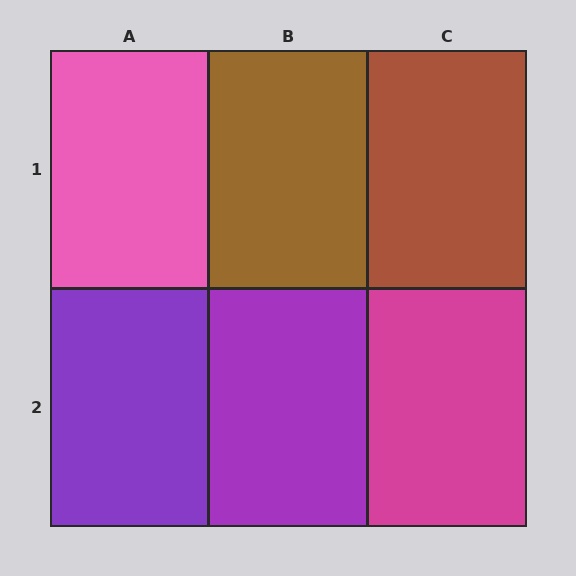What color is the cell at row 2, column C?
Magenta.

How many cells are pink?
1 cell is pink.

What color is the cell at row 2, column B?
Purple.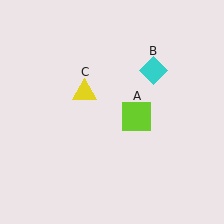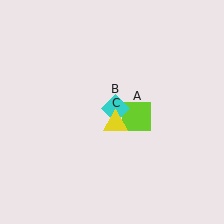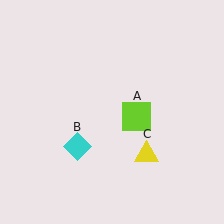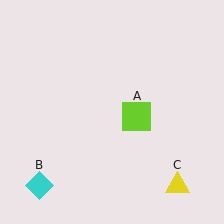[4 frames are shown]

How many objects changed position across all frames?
2 objects changed position: cyan diamond (object B), yellow triangle (object C).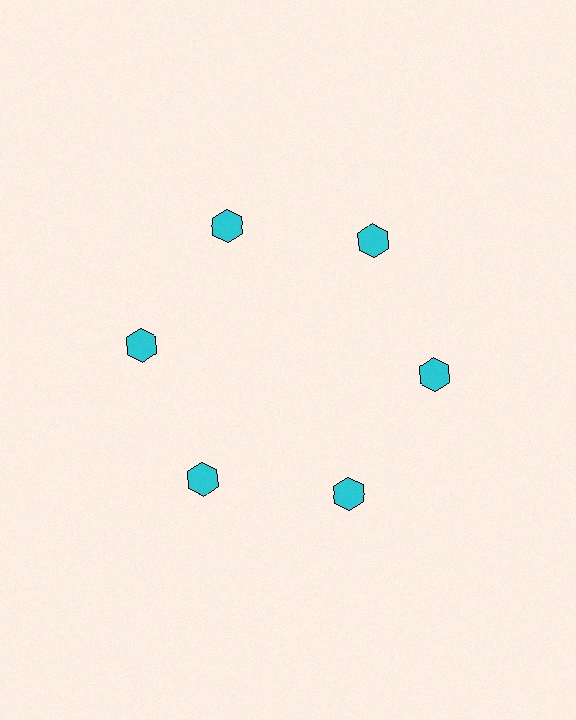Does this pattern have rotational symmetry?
Yes, this pattern has 6-fold rotational symmetry. It looks the same after rotating 60 degrees around the center.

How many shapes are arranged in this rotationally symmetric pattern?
There are 6 shapes, arranged in 6 groups of 1.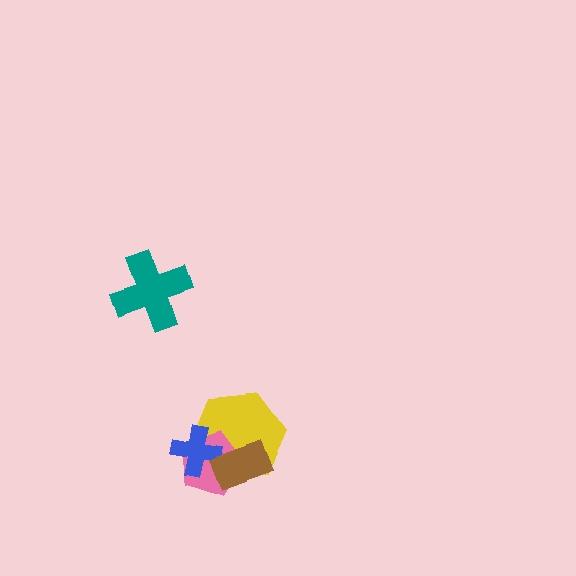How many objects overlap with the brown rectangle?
3 objects overlap with the brown rectangle.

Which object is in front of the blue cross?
The brown rectangle is in front of the blue cross.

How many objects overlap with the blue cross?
3 objects overlap with the blue cross.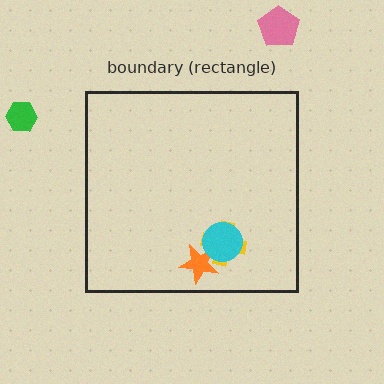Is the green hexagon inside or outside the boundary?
Outside.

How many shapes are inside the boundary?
3 inside, 2 outside.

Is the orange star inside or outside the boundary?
Inside.